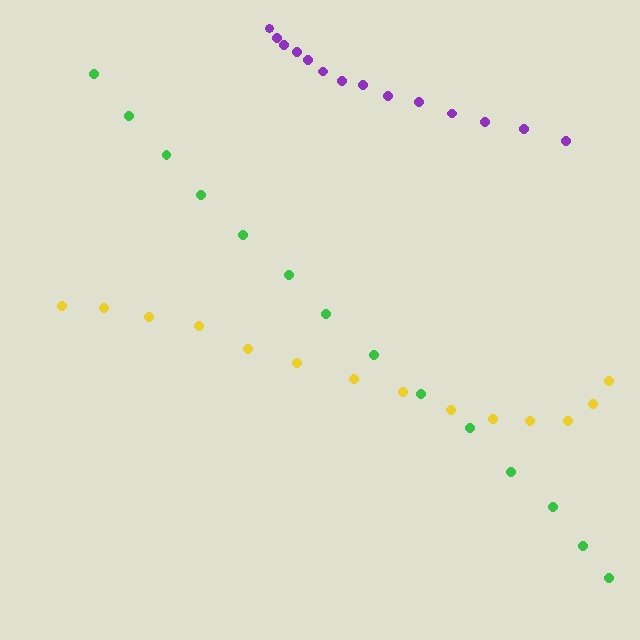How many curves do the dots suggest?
There are 3 distinct paths.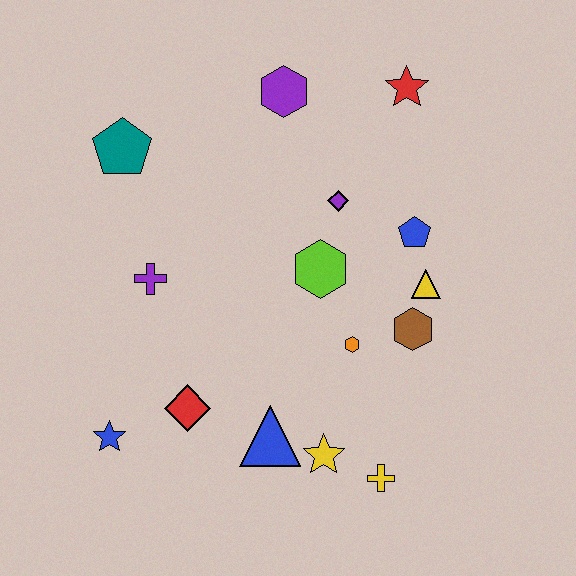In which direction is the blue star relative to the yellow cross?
The blue star is to the left of the yellow cross.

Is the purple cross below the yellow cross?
No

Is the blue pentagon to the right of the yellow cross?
Yes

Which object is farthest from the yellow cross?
The teal pentagon is farthest from the yellow cross.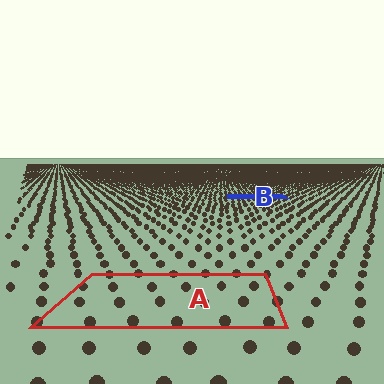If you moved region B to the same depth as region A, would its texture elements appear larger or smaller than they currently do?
They would appear larger. At a closer depth, the same texture elements are projected at a bigger on-screen size.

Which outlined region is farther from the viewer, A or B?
Region B is farther from the viewer — the texture elements inside it appear smaller and more densely packed.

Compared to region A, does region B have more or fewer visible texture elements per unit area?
Region B has more texture elements per unit area — they are packed more densely because it is farther away.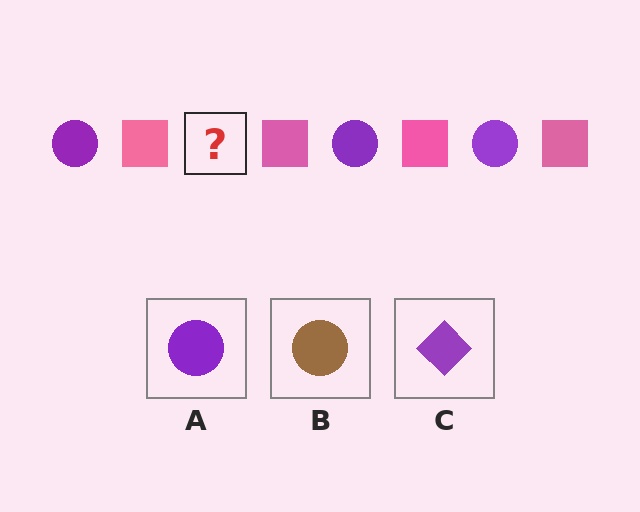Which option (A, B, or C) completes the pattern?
A.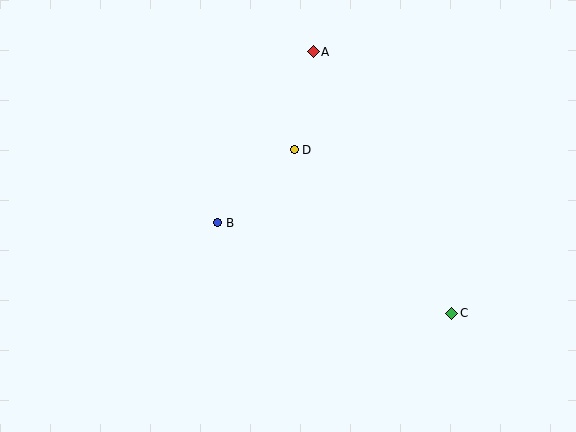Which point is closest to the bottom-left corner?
Point B is closest to the bottom-left corner.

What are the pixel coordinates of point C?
Point C is at (452, 313).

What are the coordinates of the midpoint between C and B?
The midpoint between C and B is at (335, 268).